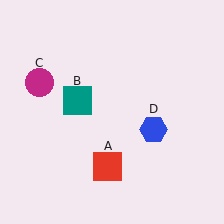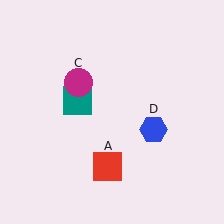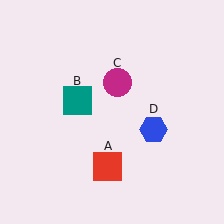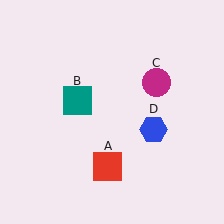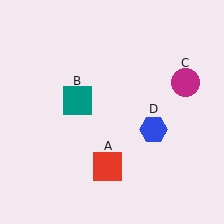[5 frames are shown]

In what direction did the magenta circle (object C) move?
The magenta circle (object C) moved right.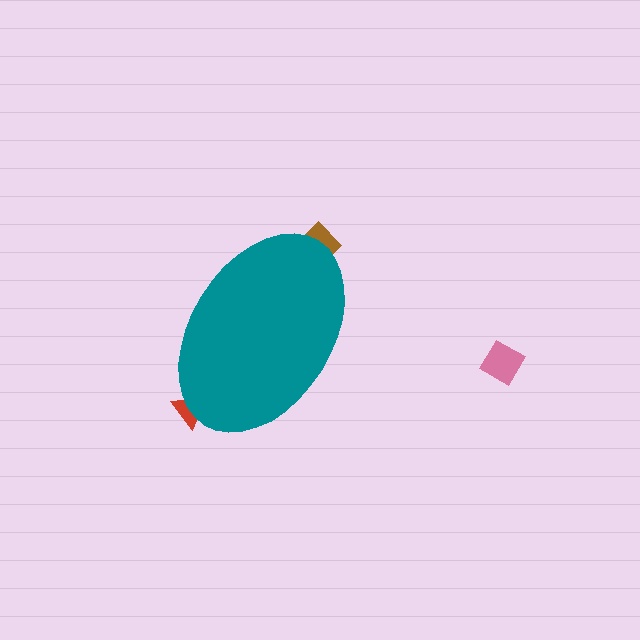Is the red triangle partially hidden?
Yes, the red triangle is partially hidden behind the teal ellipse.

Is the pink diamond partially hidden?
No, the pink diamond is fully visible.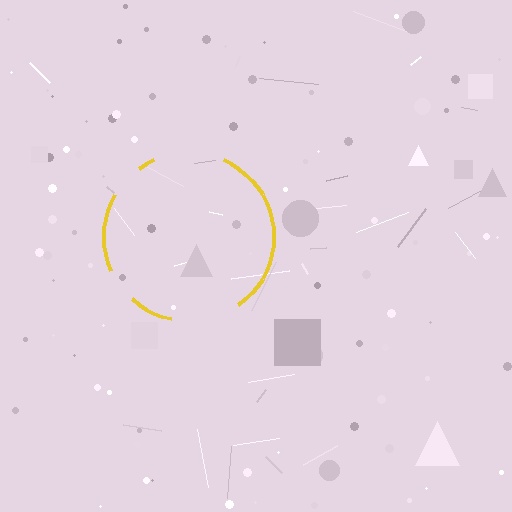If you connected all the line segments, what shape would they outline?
They would outline a circle.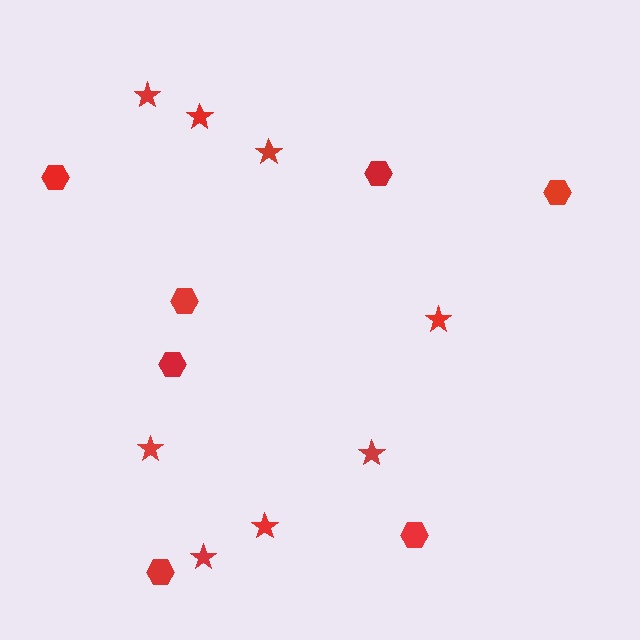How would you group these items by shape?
There are 2 groups: one group of stars (8) and one group of hexagons (7).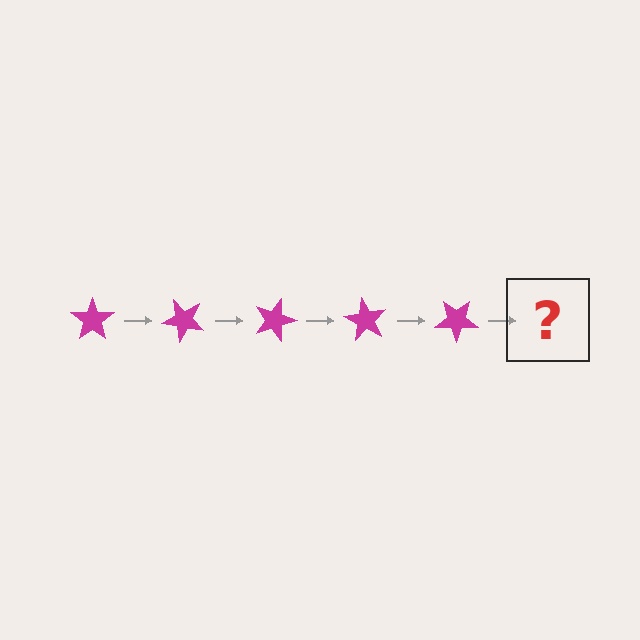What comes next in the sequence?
The next element should be a magenta star rotated 225 degrees.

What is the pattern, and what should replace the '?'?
The pattern is that the star rotates 45 degrees each step. The '?' should be a magenta star rotated 225 degrees.